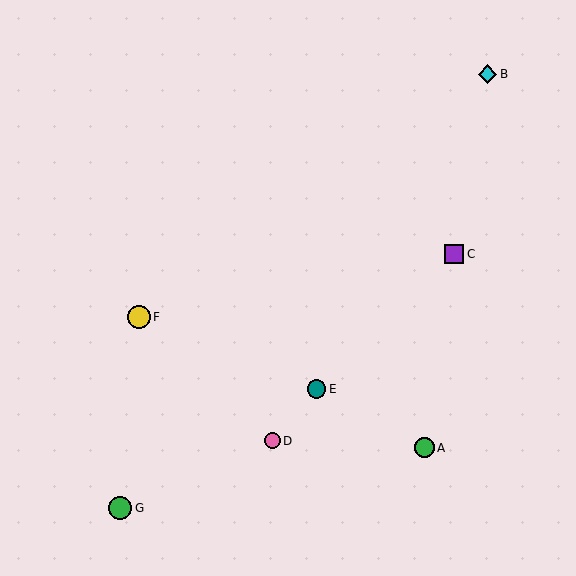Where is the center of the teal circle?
The center of the teal circle is at (316, 389).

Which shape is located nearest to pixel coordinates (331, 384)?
The teal circle (labeled E) at (316, 389) is nearest to that location.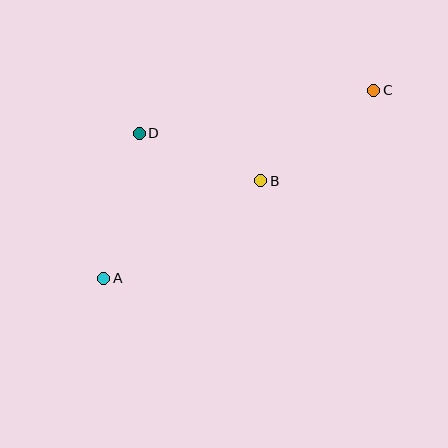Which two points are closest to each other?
Points B and D are closest to each other.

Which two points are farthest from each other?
Points A and C are farthest from each other.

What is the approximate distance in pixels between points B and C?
The distance between B and C is approximately 145 pixels.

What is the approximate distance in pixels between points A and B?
The distance between A and B is approximately 185 pixels.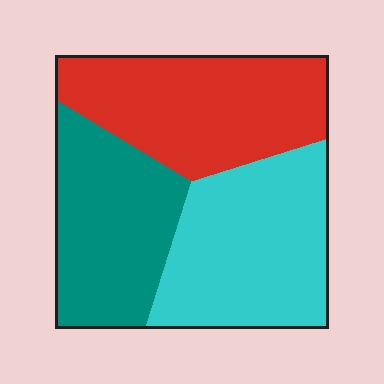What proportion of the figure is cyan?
Cyan covers 36% of the figure.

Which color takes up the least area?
Teal, at roughly 30%.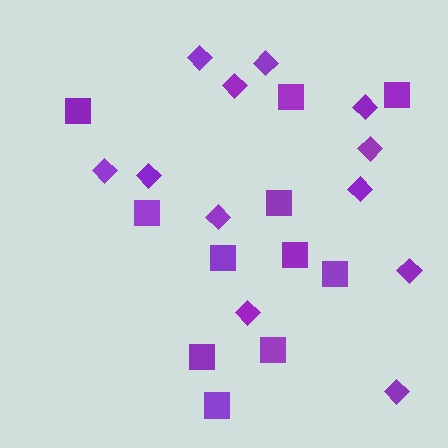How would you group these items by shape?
There are 2 groups: one group of squares (11) and one group of diamonds (12).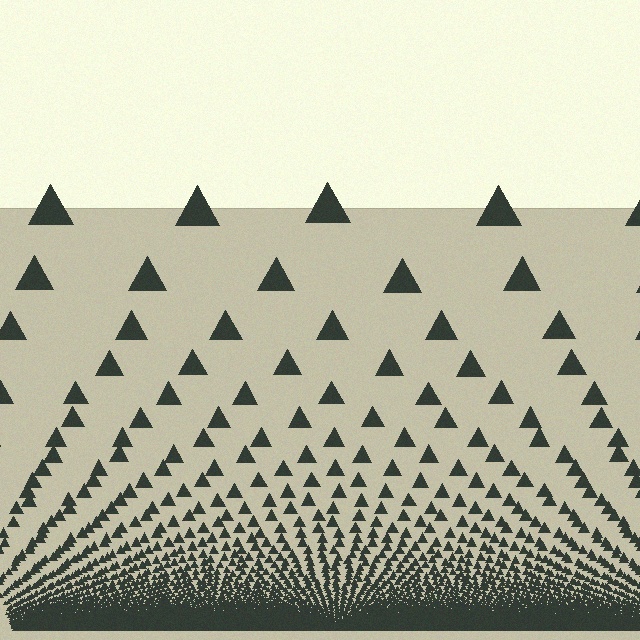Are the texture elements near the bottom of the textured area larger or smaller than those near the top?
Smaller. The gradient is inverted — elements near the bottom are smaller and denser.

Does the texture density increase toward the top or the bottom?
Density increases toward the bottom.